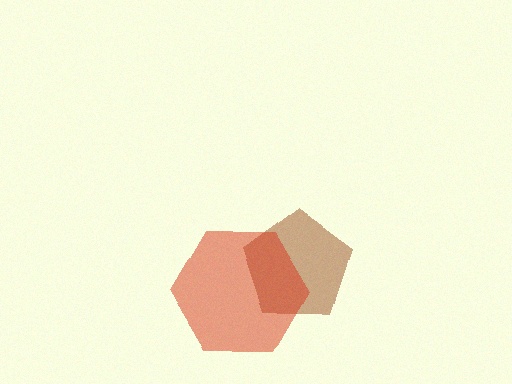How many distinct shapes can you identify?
There are 2 distinct shapes: a brown pentagon, a red hexagon.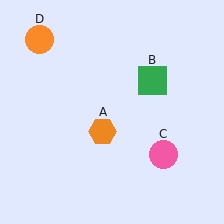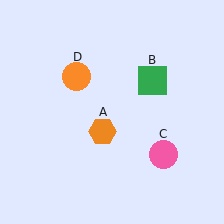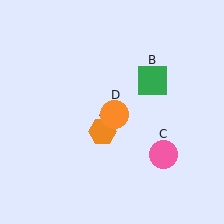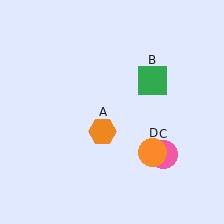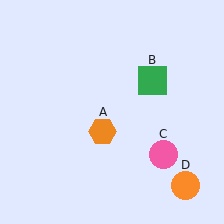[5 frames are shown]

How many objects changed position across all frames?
1 object changed position: orange circle (object D).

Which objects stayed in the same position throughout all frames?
Orange hexagon (object A) and green square (object B) and pink circle (object C) remained stationary.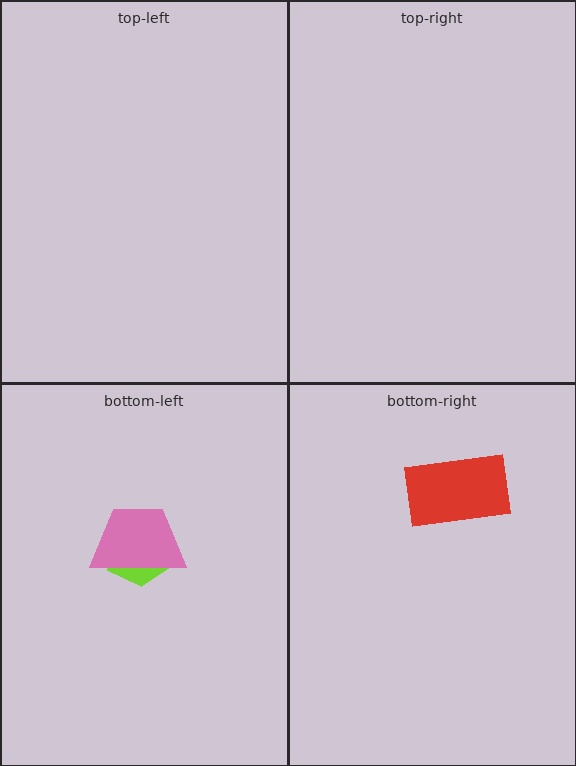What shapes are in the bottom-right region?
The red rectangle.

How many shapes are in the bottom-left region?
2.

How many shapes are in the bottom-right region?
1.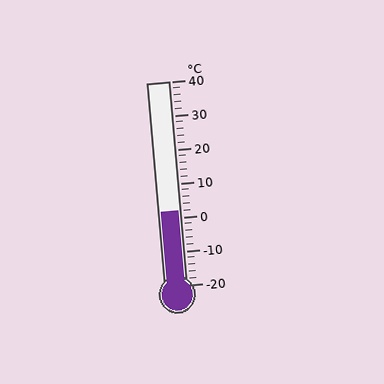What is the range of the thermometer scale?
The thermometer scale ranges from -20°C to 40°C.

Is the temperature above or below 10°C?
The temperature is below 10°C.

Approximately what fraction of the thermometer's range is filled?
The thermometer is filled to approximately 35% of its range.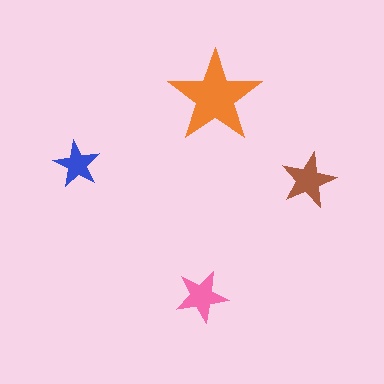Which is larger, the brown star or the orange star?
The orange one.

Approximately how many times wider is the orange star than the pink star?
About 2 times wider.